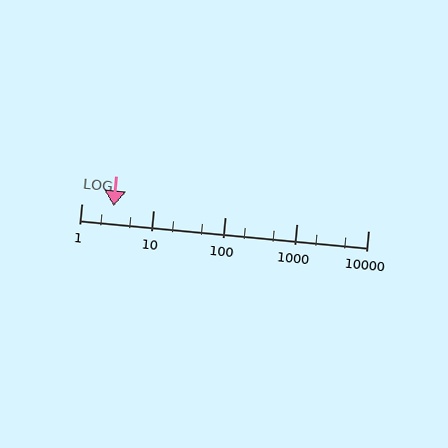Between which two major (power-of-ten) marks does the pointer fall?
The pointer is between 1 and 10.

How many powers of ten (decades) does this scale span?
The scale spans 4 decades, from 1 to 10000.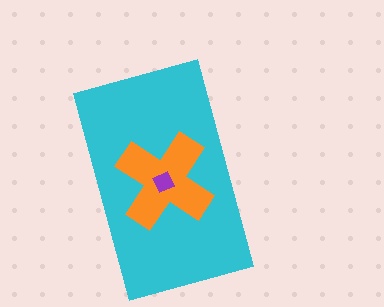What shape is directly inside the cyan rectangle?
The orange cross.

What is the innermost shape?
The purple diamond.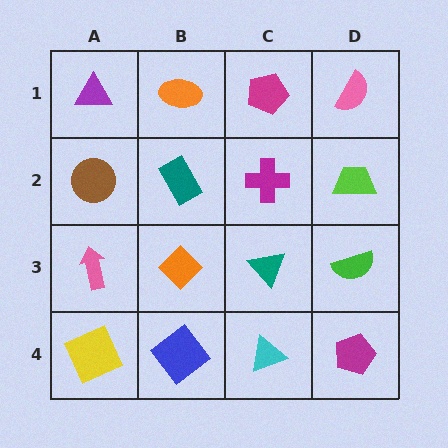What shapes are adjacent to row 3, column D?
A lime trapezoid (row 2, column D), a magenta pentagon (row 4, column D), a teal triangle (row 3, column C).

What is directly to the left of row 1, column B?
A purple triangle.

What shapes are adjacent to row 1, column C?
A magenta cross (row 2, column C), an orange ellipse (row 1, column B), a pink semicircle (row 1, column D).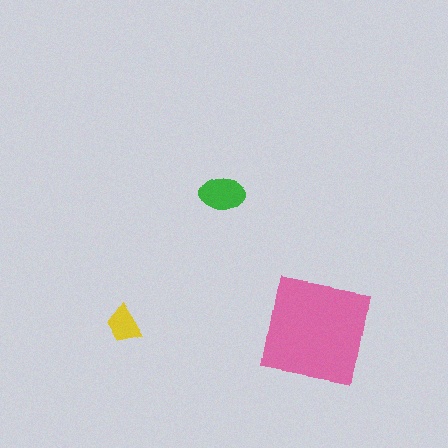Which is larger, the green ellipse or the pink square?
The pink square.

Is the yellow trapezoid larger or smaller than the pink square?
Smaller.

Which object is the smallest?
The yellow trapezoid.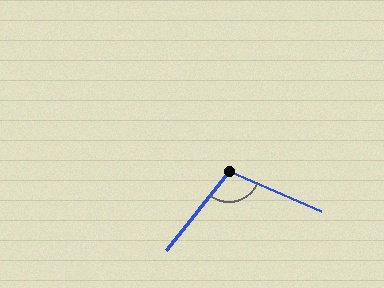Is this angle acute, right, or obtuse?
It is obtuse.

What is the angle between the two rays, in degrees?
Approximately 105 degrees.